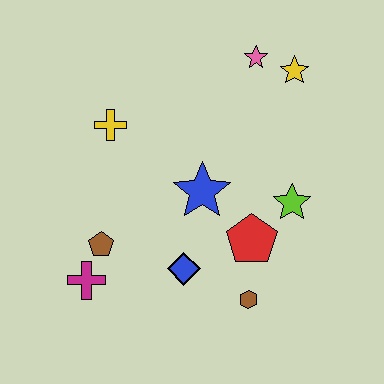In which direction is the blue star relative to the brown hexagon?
The blue star is above the brown hexagon.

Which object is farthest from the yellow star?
The magenta cross is farthest from the yellow star.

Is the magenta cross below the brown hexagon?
No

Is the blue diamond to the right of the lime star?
No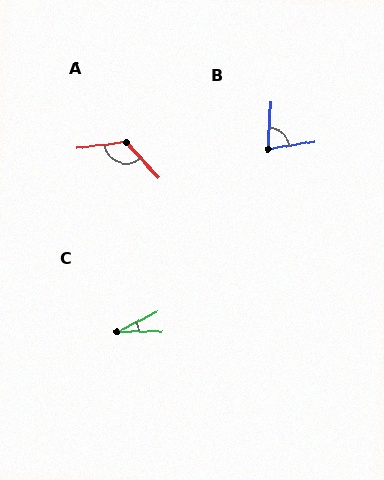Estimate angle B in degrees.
Approximately 78 degrees.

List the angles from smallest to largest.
C (25°), B (78°), A (125°).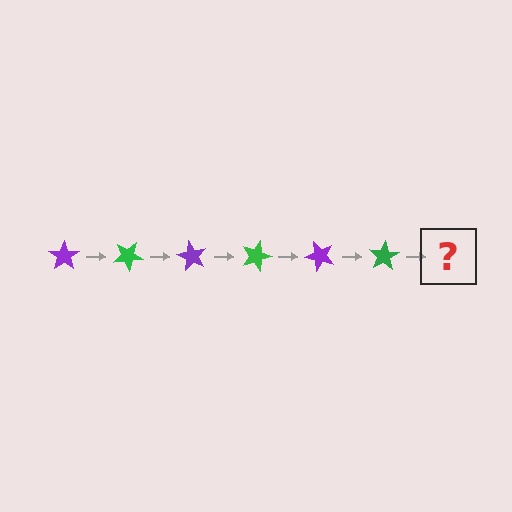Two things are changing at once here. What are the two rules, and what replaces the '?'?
The two rules are that it rotates 30 degrees each step and the color cycles through purple and green. The '?' should be a purple star, rotated 180 degrees from the start.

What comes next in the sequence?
The next element should be a purple star, rotated 180 degrees from the start.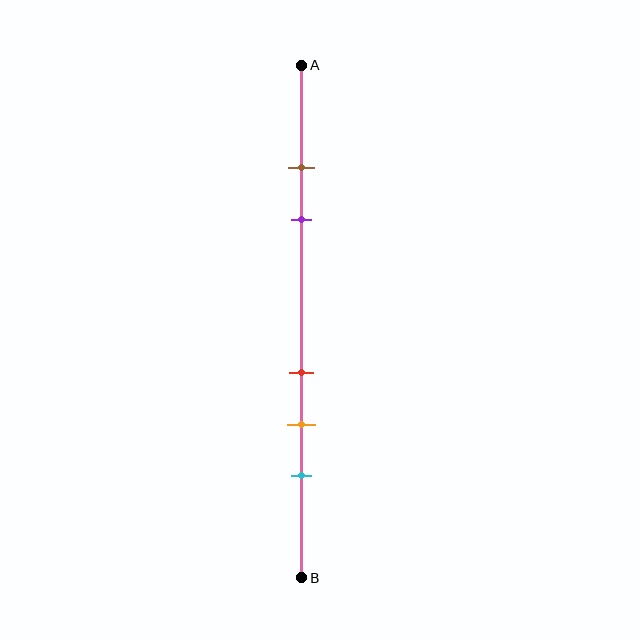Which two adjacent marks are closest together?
The brown and purple marks are the closest adjacent pair.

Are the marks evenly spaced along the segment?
No, the marks are not evenly spaced.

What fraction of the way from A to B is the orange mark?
The orange mark is approximately 70% (0.7) of the way from A to B.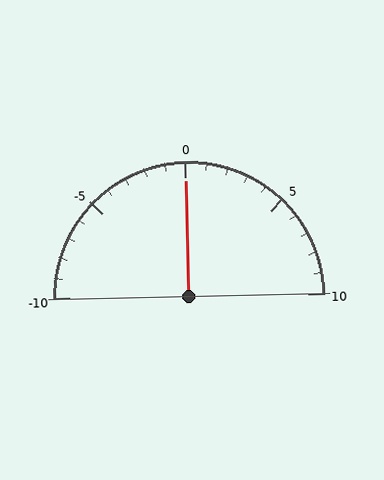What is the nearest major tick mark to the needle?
The nearest major tick mark is 0.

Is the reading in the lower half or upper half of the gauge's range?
The reading is in the upper half of the range (-10 to 10).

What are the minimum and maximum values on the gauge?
The gauge ranges from -10 to 10.